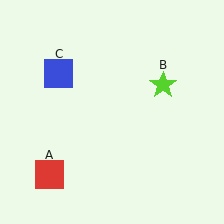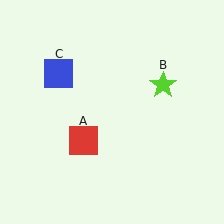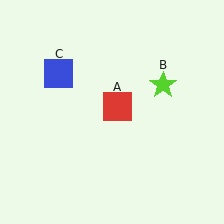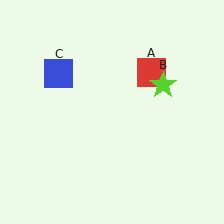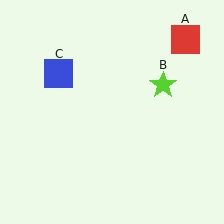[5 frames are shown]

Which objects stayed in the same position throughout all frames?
Lime star (object B) and blue square (object C) remained stationary.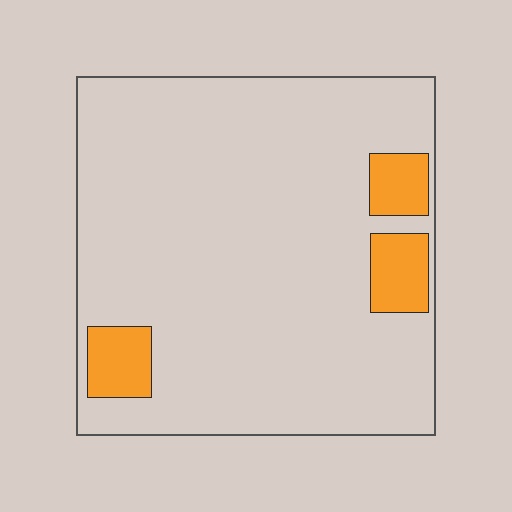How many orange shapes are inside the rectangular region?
3.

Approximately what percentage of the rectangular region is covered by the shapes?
Approximately 10%.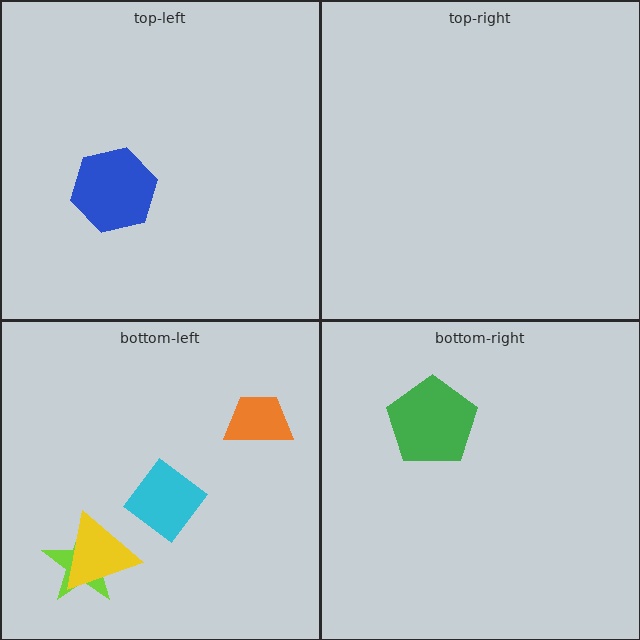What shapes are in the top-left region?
The blue hexagon.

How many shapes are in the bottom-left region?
4.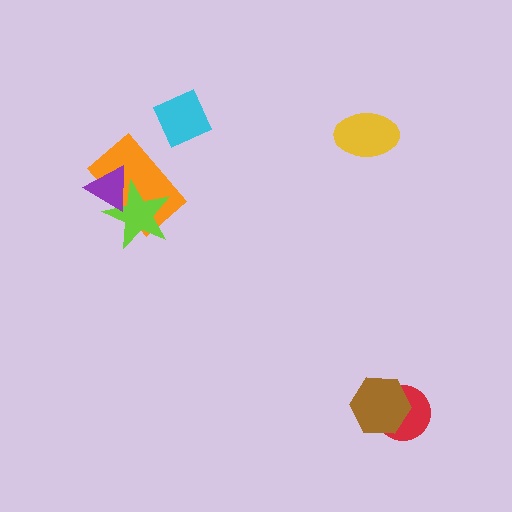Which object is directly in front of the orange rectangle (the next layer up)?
The lime star is directly in front of the orange rectangle.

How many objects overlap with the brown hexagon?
1 object overlaps with the brown hexagon.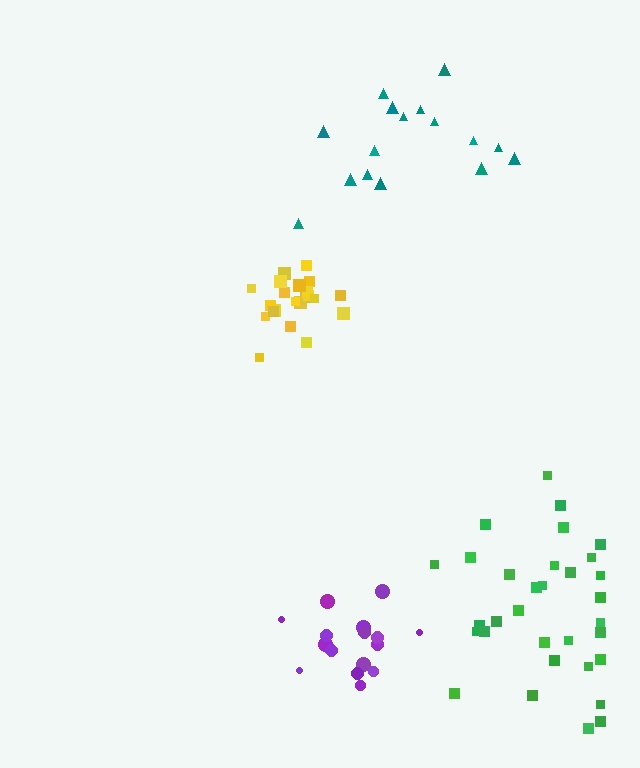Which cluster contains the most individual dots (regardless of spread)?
Green (33).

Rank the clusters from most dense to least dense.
yellow, purple, green, teal.